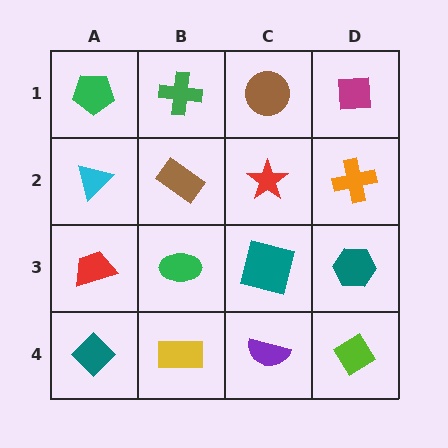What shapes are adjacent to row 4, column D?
A teal hexagon (row 3, column D), a purple semicircle (row 4, column C).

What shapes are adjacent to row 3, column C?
A red star (row 2, column C), a purple semicircle (row 4, column C), a green ellipse (row 3, column B), a teal hexagon (row 3, column D).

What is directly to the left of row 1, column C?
A green cross.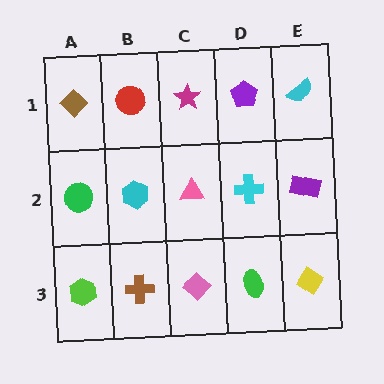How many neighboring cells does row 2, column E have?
3.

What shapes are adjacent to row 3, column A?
A green circle (row 2, column A), a brown cross (row 3, column B).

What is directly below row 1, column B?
A cyan hexagon.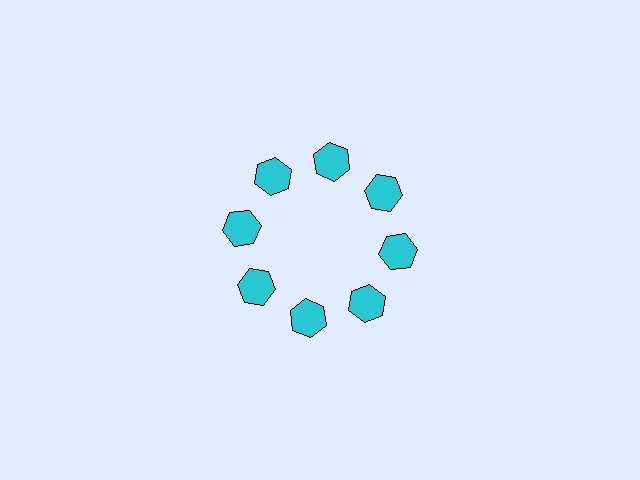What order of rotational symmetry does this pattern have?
This pattern has 8-fold rotational symmetry.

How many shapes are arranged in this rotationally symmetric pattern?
There are 8 shapes, arranged in 8 groups of 1.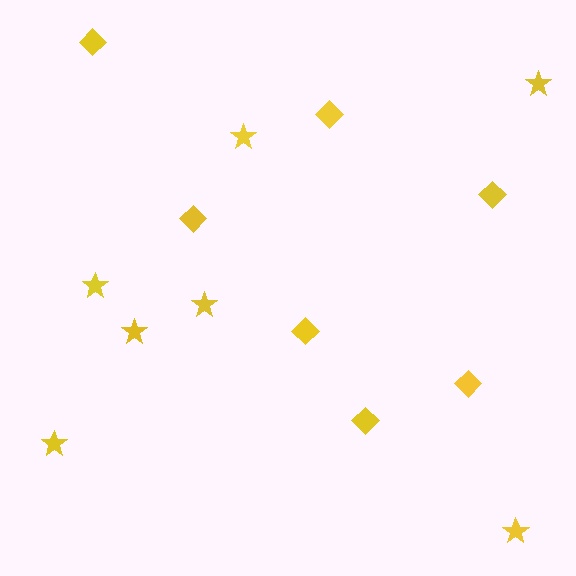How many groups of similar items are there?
There are 2 groups: one group of diamonds (7) and one group of stars (7).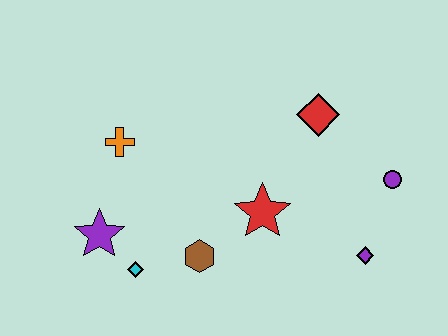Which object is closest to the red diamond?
The purple circle is closest to the red diamond.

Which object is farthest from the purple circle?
The purple star is farthest from the purple circle.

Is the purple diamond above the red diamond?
No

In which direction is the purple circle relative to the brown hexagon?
The purple circle is to the right of the brown hexagon.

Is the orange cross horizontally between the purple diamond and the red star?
No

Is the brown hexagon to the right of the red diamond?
No